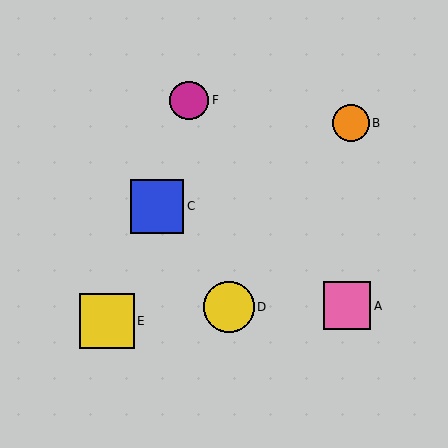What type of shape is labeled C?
Shape C is a blue square.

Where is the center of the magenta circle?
The center of the magenta circle is at (189, 100).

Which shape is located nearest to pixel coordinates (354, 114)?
The orange circle (labeled B) at (351, 123) is nearest to that location.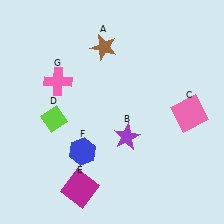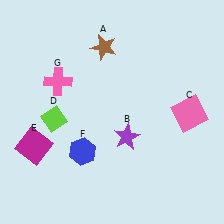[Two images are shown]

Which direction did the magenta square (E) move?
The magenta square (E) moved left.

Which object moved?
The magenta square (E) moved left.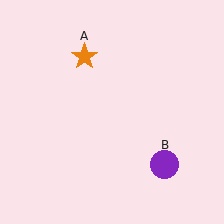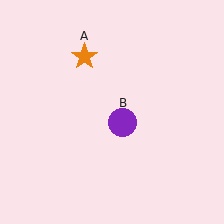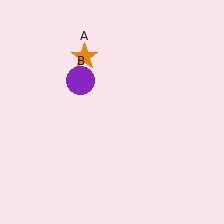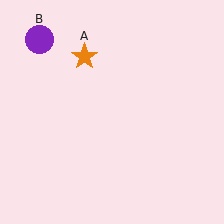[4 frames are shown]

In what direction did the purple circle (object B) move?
The purple circle (object B) moved up and to the left.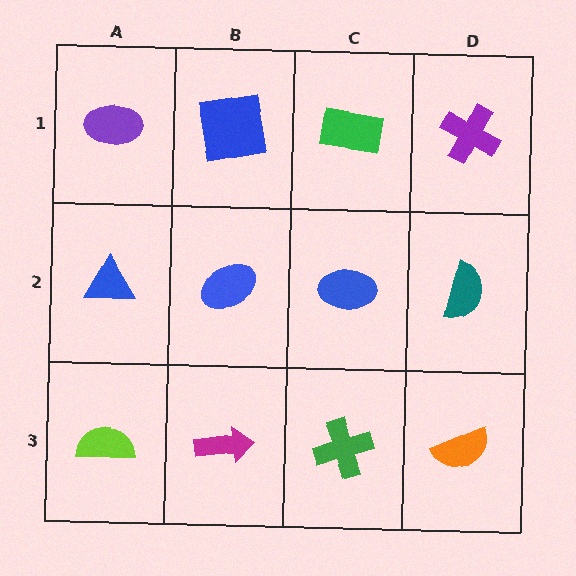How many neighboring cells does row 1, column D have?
2.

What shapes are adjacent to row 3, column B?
A blue ellipse (row 2, column B), a lime semicircle (row 3, column A), a green cross (row 3, column C).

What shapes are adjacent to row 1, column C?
A blue ellipse (row 2, column C), a blue square (row 1, column B), a purple cross (row 1, column D).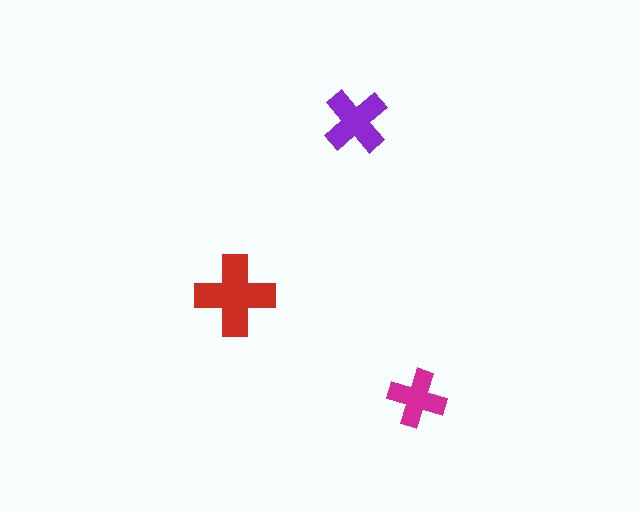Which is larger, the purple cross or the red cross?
The red one.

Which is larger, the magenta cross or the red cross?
The red one.